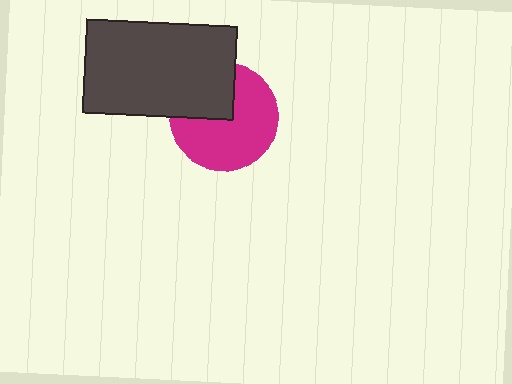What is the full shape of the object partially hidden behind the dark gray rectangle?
The partially hidden object is a magenta circle.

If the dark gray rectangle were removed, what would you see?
You would see the complete magenta circle.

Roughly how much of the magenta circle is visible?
Most of it is visible (roughly 68%).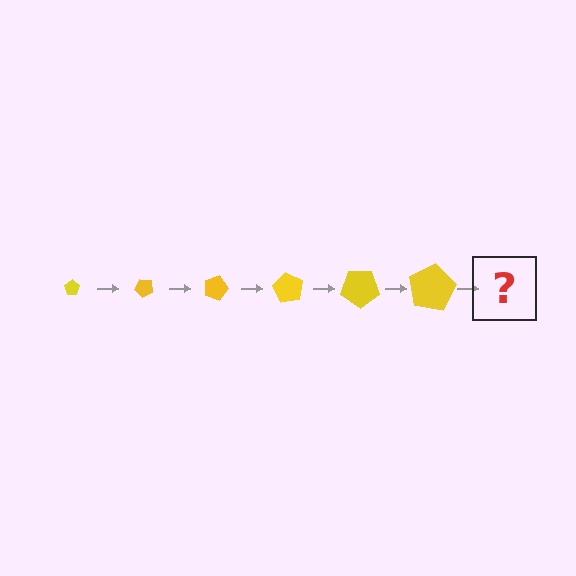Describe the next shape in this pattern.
It should be a pentagon, larger than the previous one and rotated 270 degrees from the start.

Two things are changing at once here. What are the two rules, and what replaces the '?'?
The two rules are that the pentagon grows larger each step and it rotates 45 degrees each step. The '?' should be a pentagon, larger than the previous one and rotated 270 degrees from the start.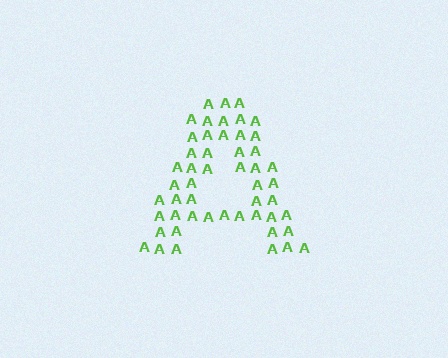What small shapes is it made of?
It is made of small letter A's.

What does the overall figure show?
The overall figure shows the letter A.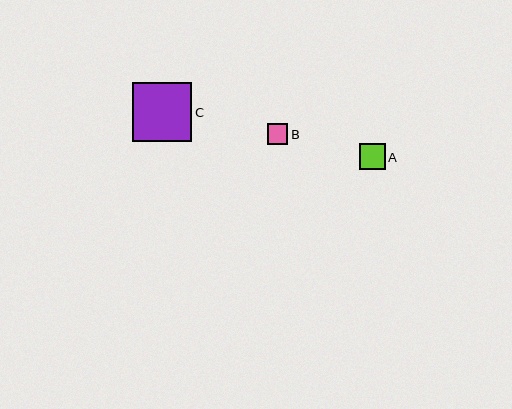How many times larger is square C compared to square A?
Square C is approximately 2.3 times the size of square A.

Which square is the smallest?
Square B is the smallest with a size of approximately 21 pixels.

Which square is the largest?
Square C is the largest with a size of approximately 59 pixels.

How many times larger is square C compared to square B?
Square C is approximately 2.9 times the size of square B.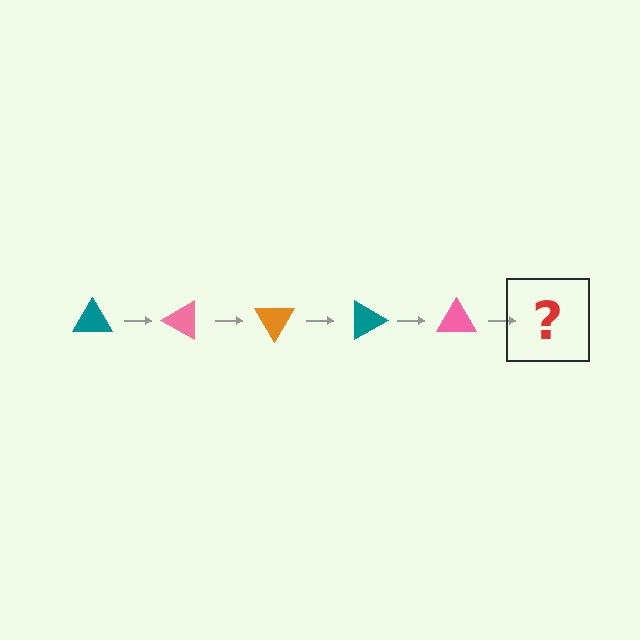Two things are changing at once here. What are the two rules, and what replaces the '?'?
The two rules are that it rotates 30 degrees each step and the color cycles through teal, pink, and orange. The '?' should be an orange triangle, rotated 150 degrees from the start.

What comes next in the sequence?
The next element should be an orange triangle, rotated 150 degrees from the start.